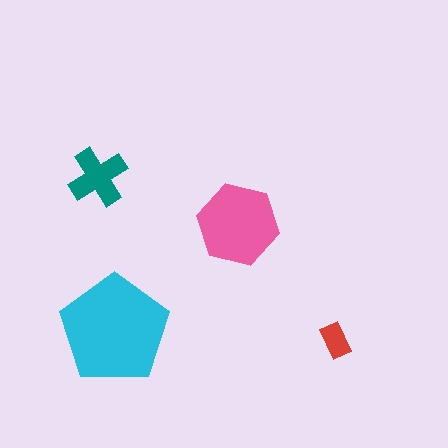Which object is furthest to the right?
The red rectangle is rightmost.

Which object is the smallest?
The red rectangle.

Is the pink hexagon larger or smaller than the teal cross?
Larger.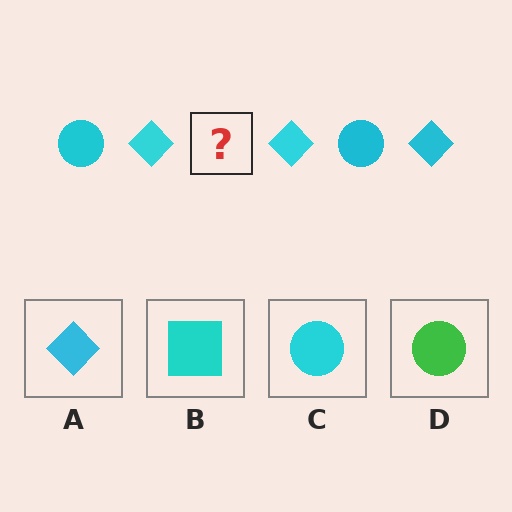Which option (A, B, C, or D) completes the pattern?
C.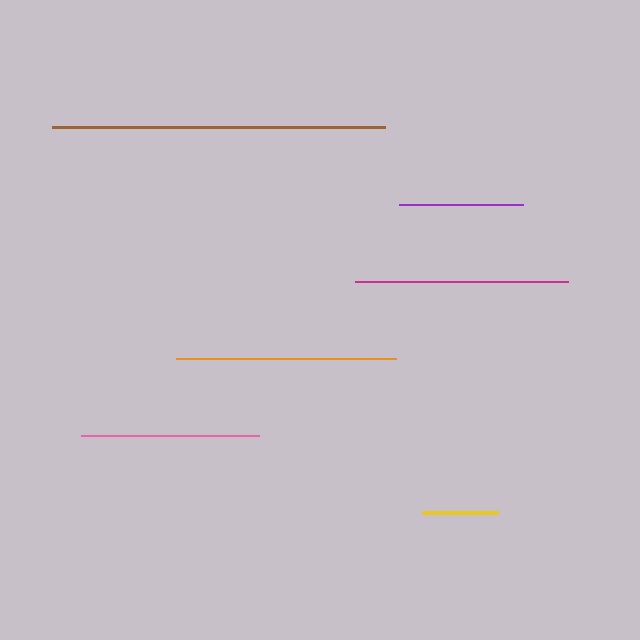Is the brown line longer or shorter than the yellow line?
The brown line is longer than the yellow line.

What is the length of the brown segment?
The brown segment is approximately 334 pixels long.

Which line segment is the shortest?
The yellow line is the shortest at approximately 76 pixels.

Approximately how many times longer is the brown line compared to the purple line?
The brown line is approximately 2.7 times the length of the purple line.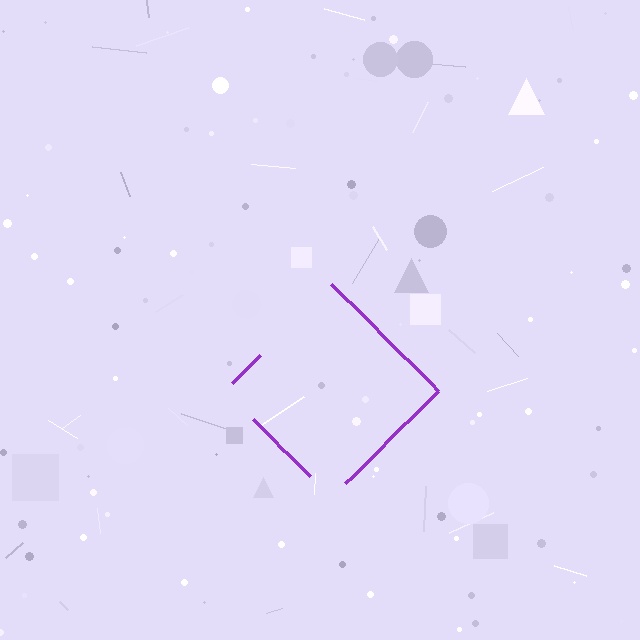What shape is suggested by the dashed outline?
The dashed outline suggests a diamond.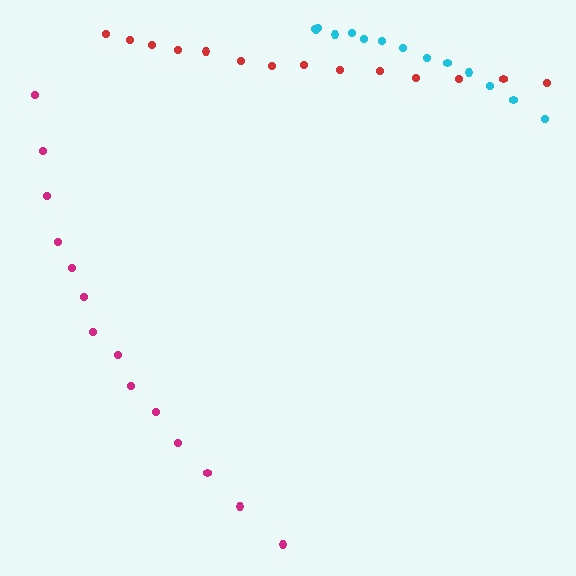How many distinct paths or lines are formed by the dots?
There are 3 distinct paths.